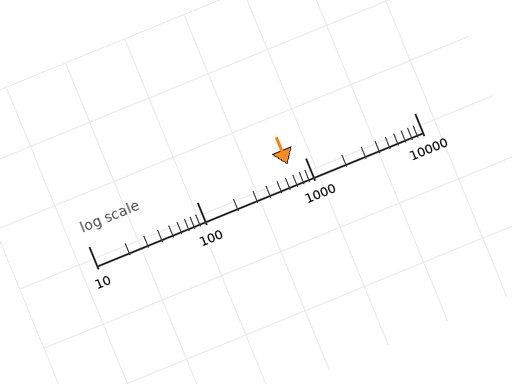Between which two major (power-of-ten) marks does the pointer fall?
The pointer is between 100 and 1000.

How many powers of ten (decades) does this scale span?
The scale spans 3 decades, from 10 to 10000.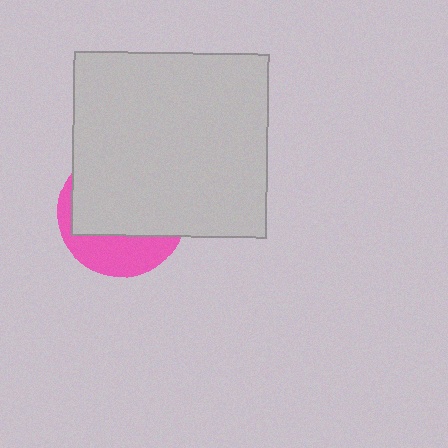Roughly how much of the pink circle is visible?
A small part of it is visible (roughly 33%).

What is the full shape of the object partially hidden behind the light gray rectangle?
The partially hidden object is a pink circle.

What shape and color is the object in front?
The object in front is a light gray rectangle.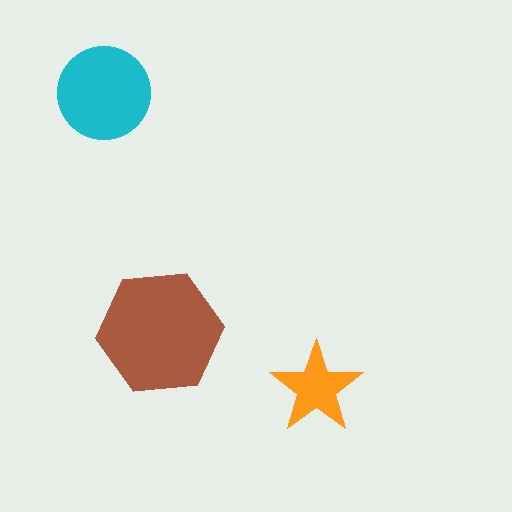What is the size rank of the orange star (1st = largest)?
3rd.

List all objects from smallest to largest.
The orange star, the cyan circle, the brown hexagon.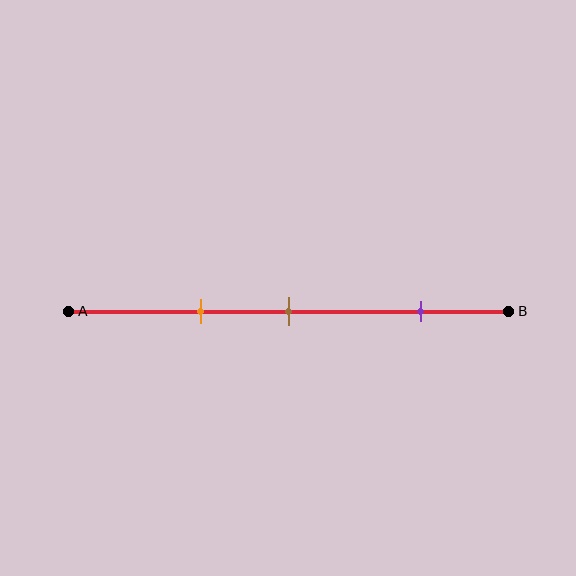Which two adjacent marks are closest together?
The orange and brown marks are the closest adjacent pair.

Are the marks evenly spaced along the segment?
No, the marks are not evenly spaced.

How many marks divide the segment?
There are 3 marks dividing the segment.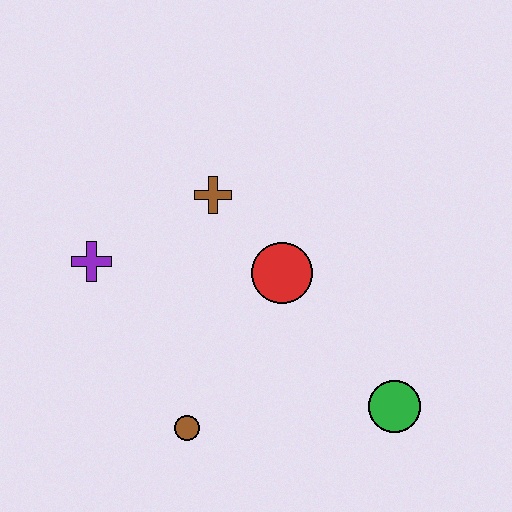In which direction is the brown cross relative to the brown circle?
The brown cross is above the brown circle.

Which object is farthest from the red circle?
The purple cross is farthest from the red circle.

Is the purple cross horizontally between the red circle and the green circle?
No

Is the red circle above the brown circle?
Yes